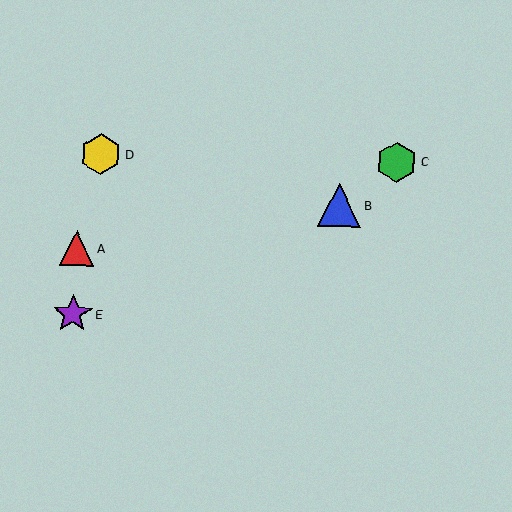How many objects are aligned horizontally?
2 objects (C, D) are aligned horizontally.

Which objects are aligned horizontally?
Objects C, D are aligned horizontally.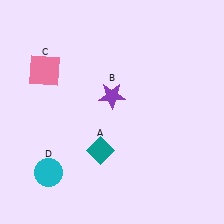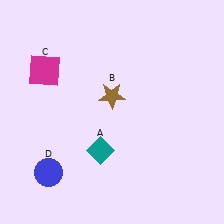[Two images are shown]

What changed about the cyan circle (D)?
In Image 1, D is cyan. In Image 2, it changed to blue.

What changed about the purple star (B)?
In Image 1, B is purple. In Image 2, it changed to brown.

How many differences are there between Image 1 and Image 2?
There are 3 differences between the two images.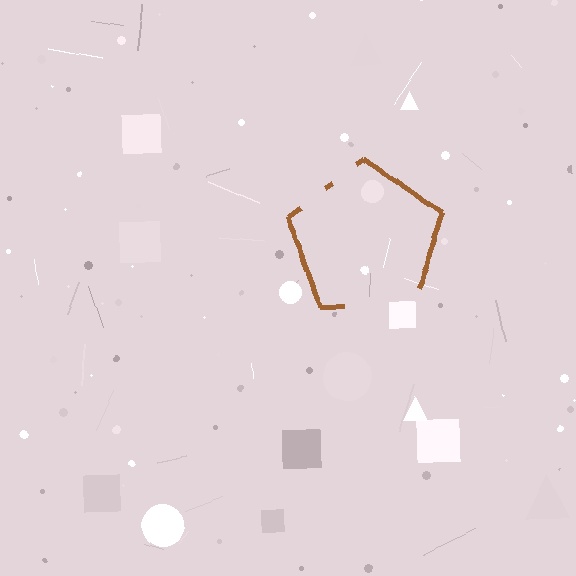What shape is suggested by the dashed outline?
The dashed outline suggests a pentagon.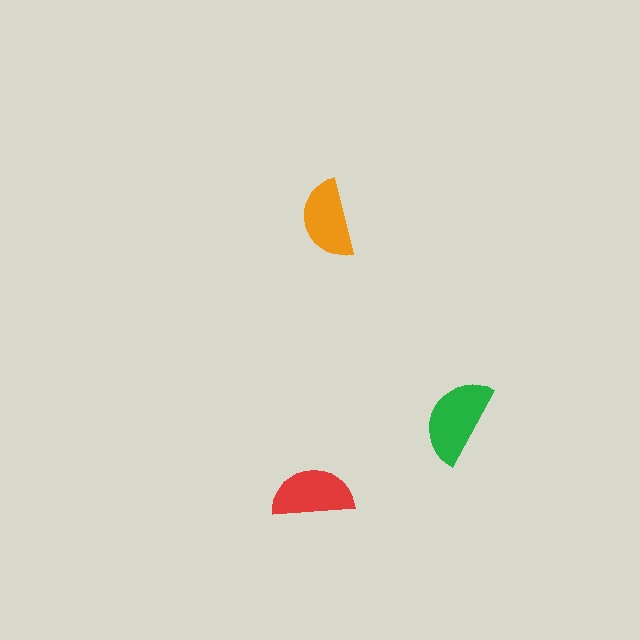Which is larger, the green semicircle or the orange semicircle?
The green one.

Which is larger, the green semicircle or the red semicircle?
The green one.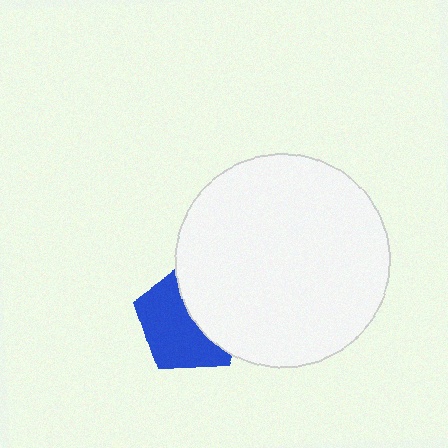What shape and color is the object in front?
The object in front is a white circle.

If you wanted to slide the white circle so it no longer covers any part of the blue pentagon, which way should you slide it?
Slide it right — that is the most direct way to separate the two shapes.